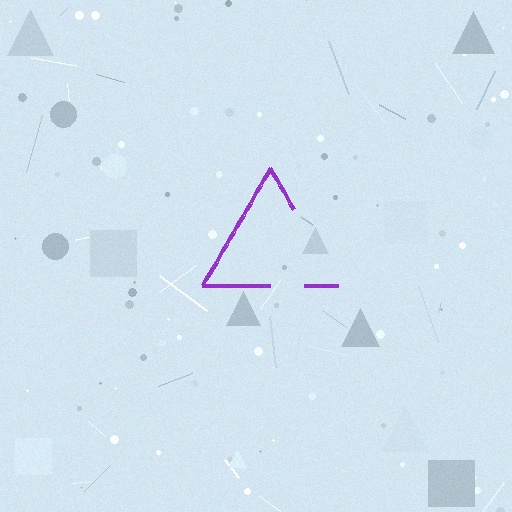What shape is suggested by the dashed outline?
The dashed outline suggests a triangle.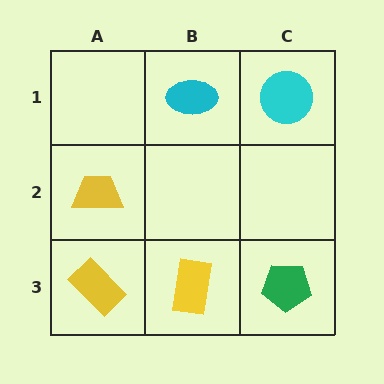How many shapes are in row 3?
3 shapes.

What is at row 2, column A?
A yellow trapezoid.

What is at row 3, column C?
A green pentagon.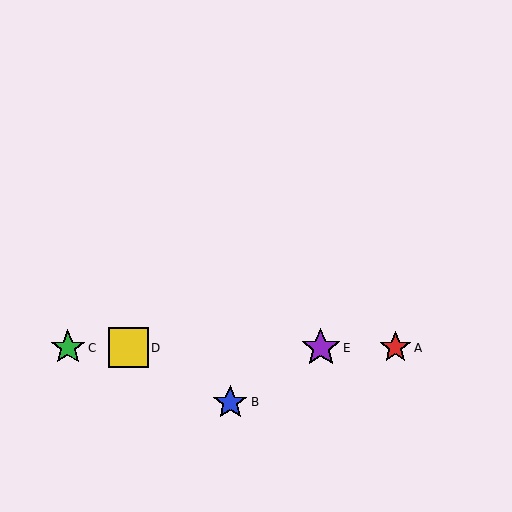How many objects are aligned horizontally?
4 objects (A, C, D, E) are aligned horizontally.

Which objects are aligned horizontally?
Objects A, C, D, E are aligned horizontally.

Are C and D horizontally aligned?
Yes, both are at y≈348.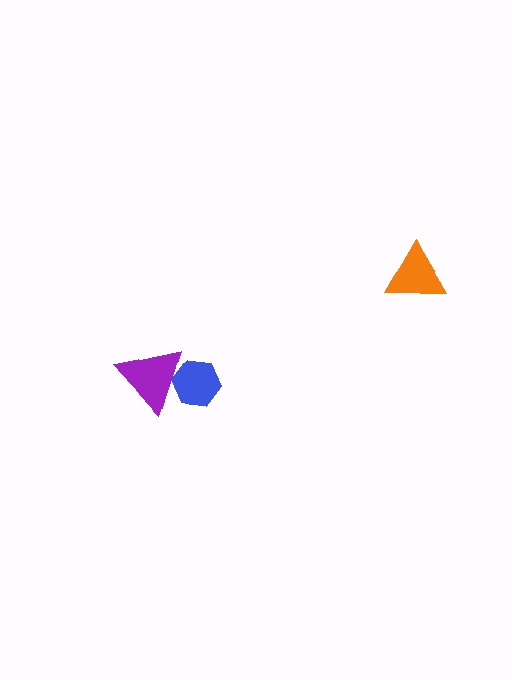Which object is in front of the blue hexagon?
The purple triangle is in front of the blue hexagon.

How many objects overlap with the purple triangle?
1 object overlaps with the purple triangle.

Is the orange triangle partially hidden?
No, no other shape covers it.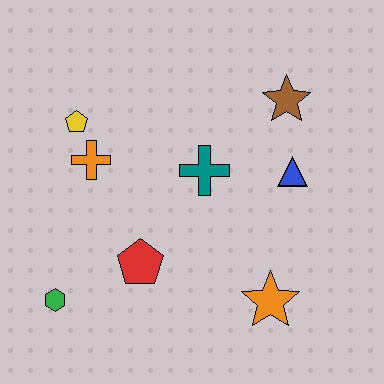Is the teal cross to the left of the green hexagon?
No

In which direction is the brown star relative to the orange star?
The brown star is above the orange star.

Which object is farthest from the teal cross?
The green hexagon is farthest from the teal cross.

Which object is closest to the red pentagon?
The green hexagon is closest to the red pentagon.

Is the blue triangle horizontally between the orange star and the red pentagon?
No